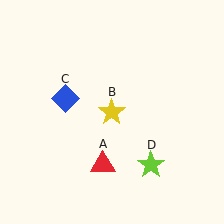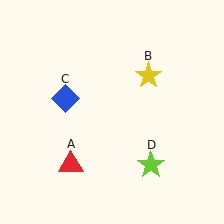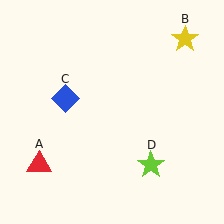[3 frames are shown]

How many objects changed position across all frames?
2 objects changed position: red triangle (object A), yellow star (object B).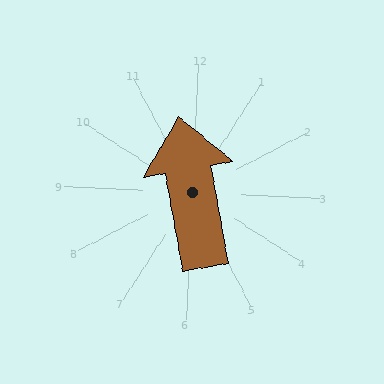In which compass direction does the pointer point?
North.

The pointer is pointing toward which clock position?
Roughly 12 o'clock.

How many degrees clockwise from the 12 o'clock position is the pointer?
Approximately 347 degrees.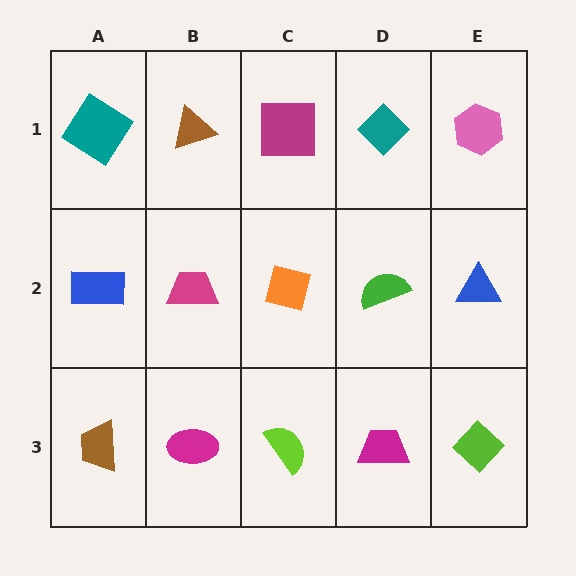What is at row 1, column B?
A brown triangle.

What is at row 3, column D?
A magenta trapezoid.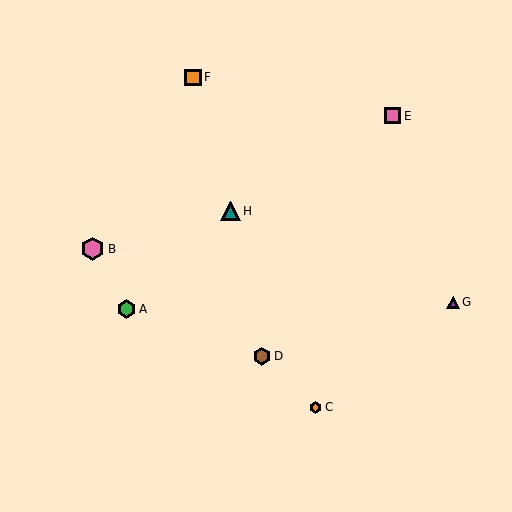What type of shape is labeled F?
Shape F is an orange square.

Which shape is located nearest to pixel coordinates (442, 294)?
The purple triangle (labeled G) at (453, 302) is nearest to that location.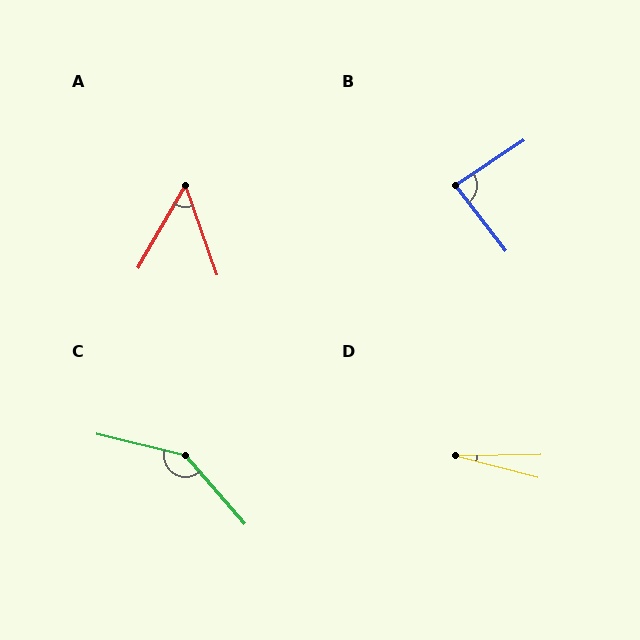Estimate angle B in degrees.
Approximately 86 degrees.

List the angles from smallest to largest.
D (16°), A (49°), B (86°), C (145°).